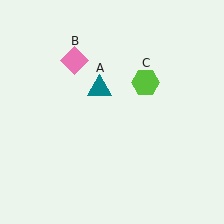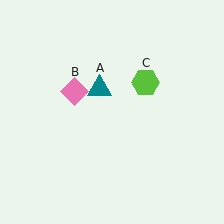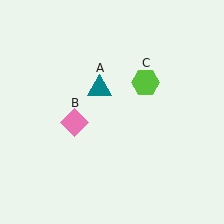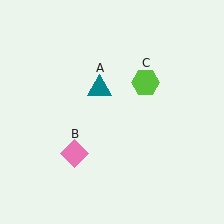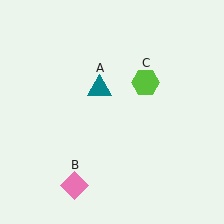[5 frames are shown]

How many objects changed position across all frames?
1 object changed position: pink diamond (object B).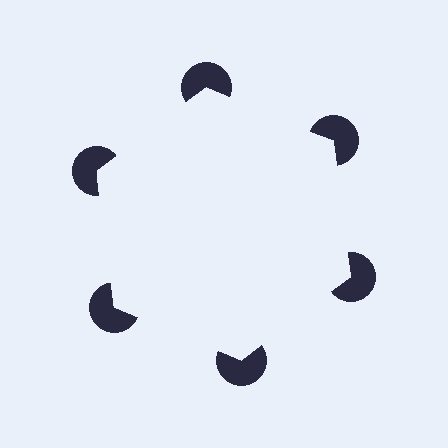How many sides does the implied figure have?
6 sides.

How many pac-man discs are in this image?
There are 6 — one at each vertex of the illusory hexagon.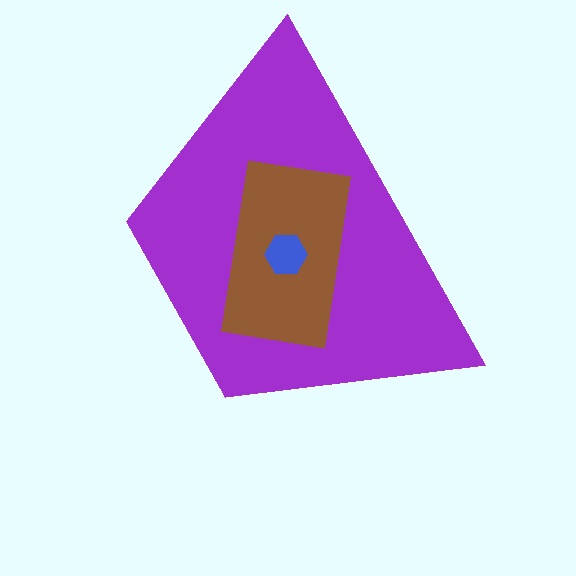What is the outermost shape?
The purple trapezoid.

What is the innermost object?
The blue hexagon.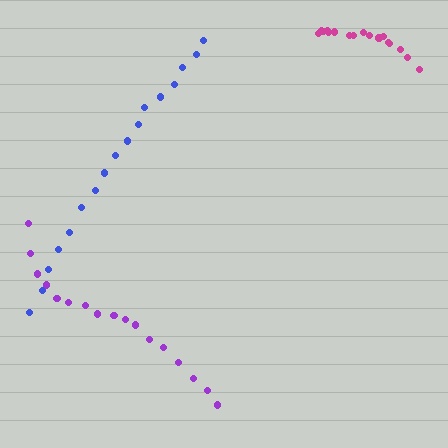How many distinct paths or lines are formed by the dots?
There are 3 distinct paths.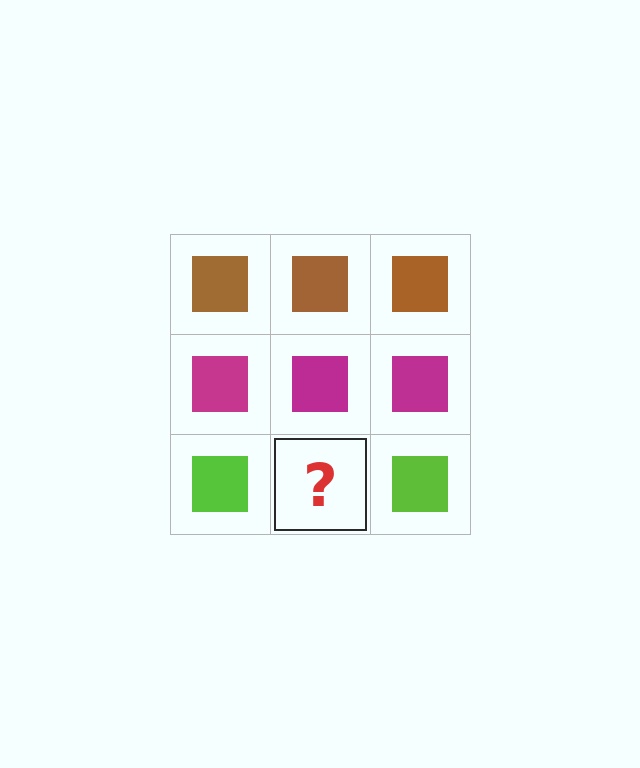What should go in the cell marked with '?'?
The missing cell should contain a lime square.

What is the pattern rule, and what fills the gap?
The rule is that each row has a consistent color. The gap should be filled with a lime square.